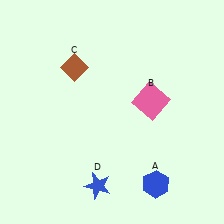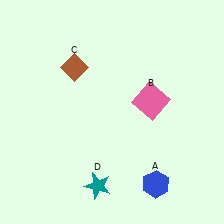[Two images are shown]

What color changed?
The star (D) changed from blue in Image 1 to teal in Image 2.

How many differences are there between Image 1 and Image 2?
There is 1 difference between the two images.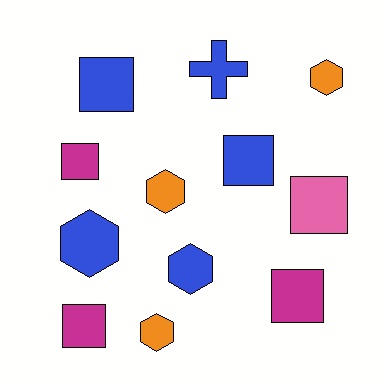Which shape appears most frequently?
Square, with 6 objects.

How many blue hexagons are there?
There are 2 blue hexagons.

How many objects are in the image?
There are 12 objects.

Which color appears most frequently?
Blue, with 5 objects.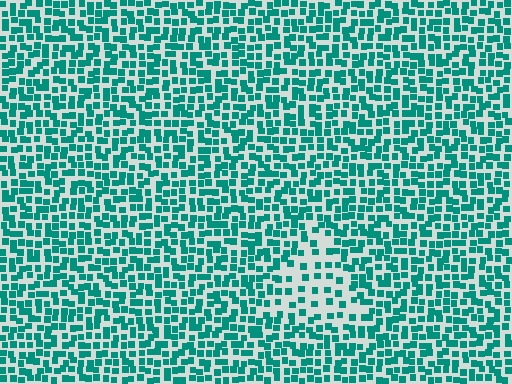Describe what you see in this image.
The image contains small teal elements arranged at two different densities. A triangle-shaped region is visible where the elements are less densely packed than the surrounding area.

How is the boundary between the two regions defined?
The boundary is defined by a change in element density (approximately 2.1x ratio). All elements are the same color, size, and shape.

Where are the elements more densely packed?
The elements are more densely packed outside the triangle boundary.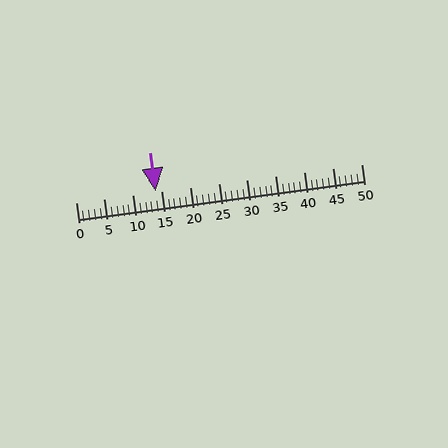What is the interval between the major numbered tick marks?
The major tick marks are spaced 5 units apart.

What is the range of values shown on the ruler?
The ruler shows values from 0 to 50.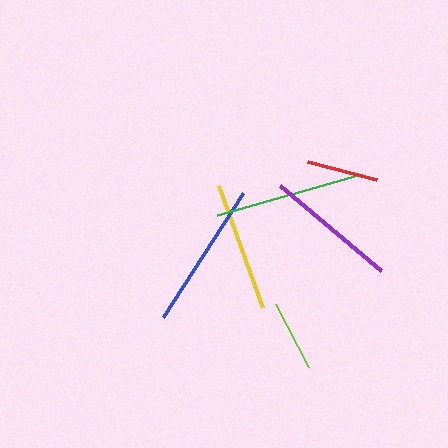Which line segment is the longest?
The blue line is the longest at approximately 147 pixels.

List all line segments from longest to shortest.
From longest to shortest: blue, green, purple, yellow, red, lime.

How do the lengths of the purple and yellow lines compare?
The purple and yellow lines are approximately the same length.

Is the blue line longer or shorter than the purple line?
The blue line is longer than the purple line.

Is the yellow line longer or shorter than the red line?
The yellow line is longer than the red line.